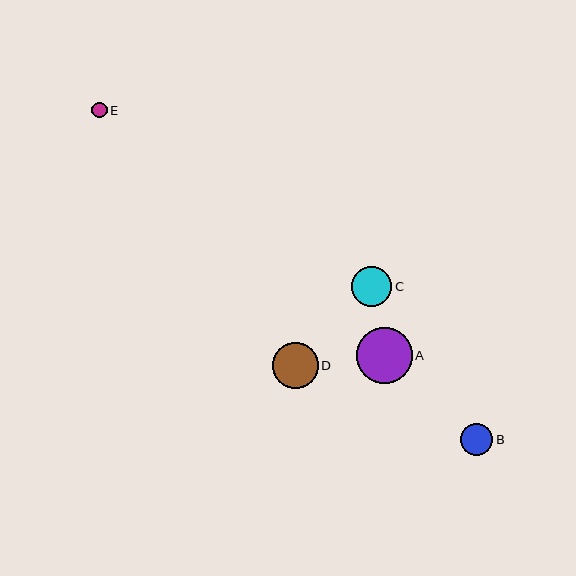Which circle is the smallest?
Circle E is the smallest with a size of approximately 15 pixels.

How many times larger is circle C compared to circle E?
Circle C is approximately 2.6 times the size of circle E.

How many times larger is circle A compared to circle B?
Circle A is approximately 1.7 times the size of circle B.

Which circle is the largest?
Circle A is the largest with a size of approximately 56 pixels.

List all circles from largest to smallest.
From largest to smallest: A, D, C, B, E.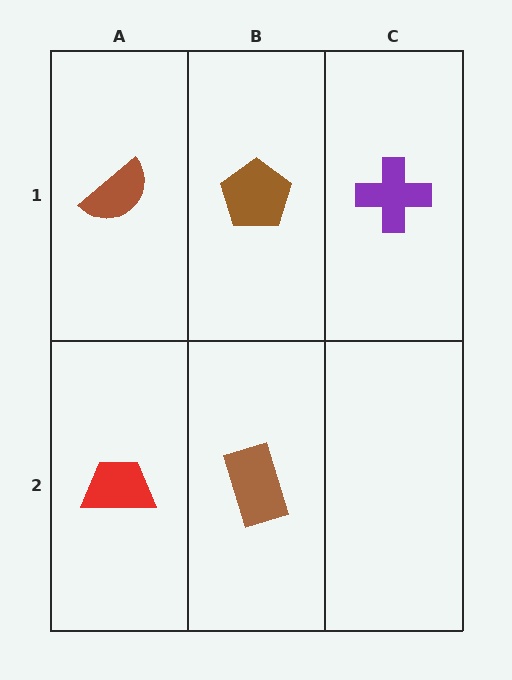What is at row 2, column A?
A red trapezoid.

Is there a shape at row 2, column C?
No, that cell is empty.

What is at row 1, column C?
A purple cross.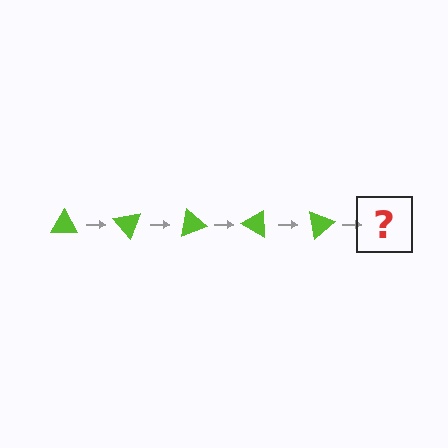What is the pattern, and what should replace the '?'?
The pattern is that the triangle rotates 50 degrees each step. The '?' should be a lime triangle rotated 250 degrees.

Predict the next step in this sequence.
The next step is a lime triangle rotated 250 degrees.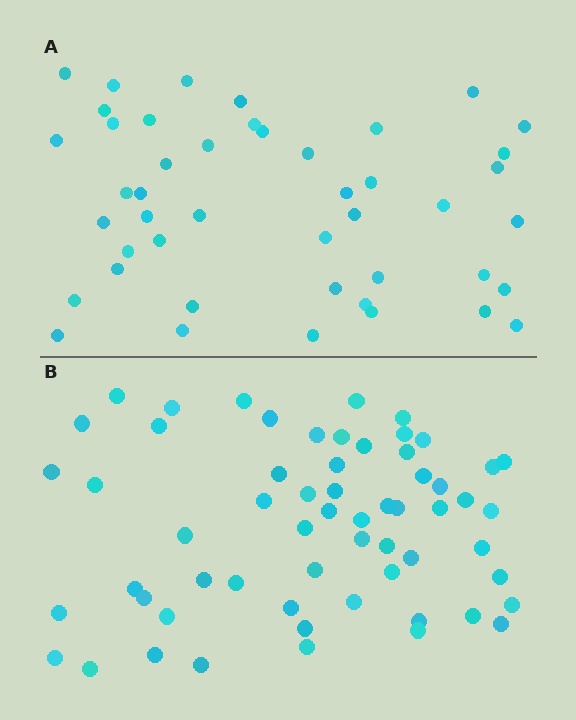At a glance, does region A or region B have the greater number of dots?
Region B (the bottom region) has more dots.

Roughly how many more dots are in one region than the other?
Region B has approximately 15 more dots than region A.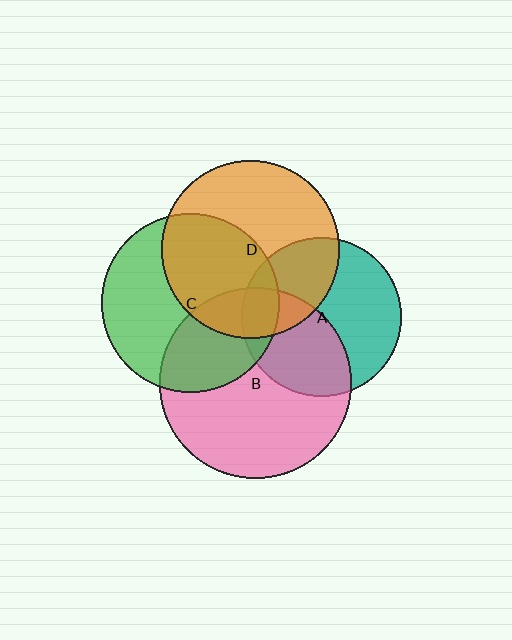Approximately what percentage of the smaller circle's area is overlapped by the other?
Approximately 45%.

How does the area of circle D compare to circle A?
Approximately 1.2 times.